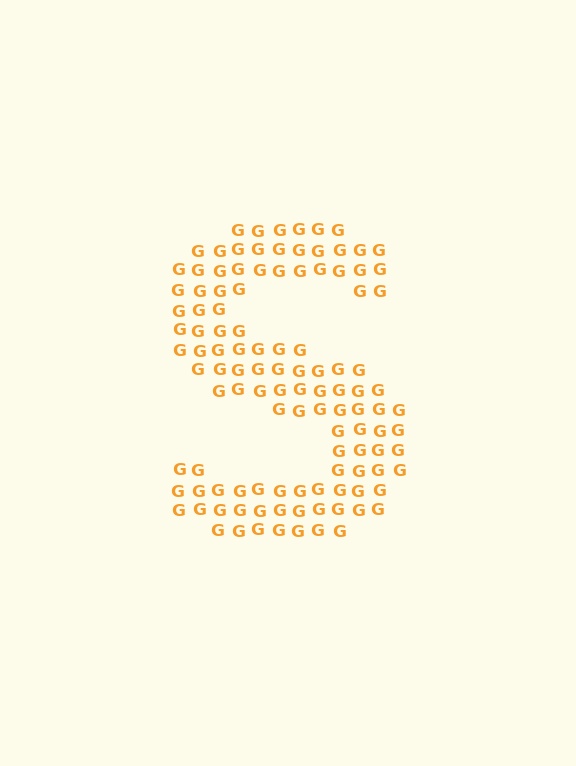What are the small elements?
The small elements are letter G's.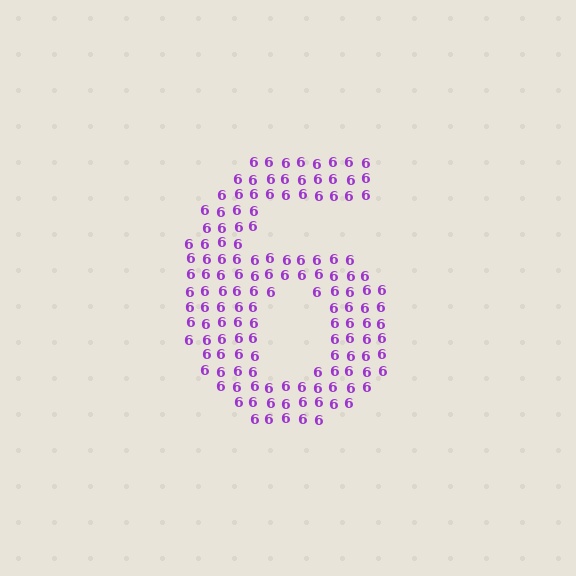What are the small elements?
The small elements are digit 6's.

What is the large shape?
The large shape is the digit 6.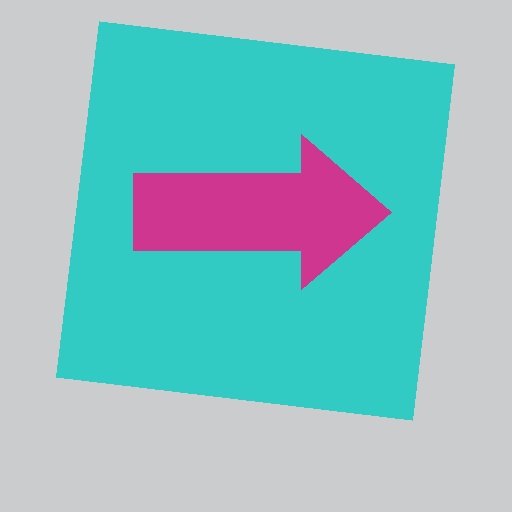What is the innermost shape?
The magenta arrow.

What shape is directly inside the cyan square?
The magenta arrow.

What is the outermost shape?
The cyan square.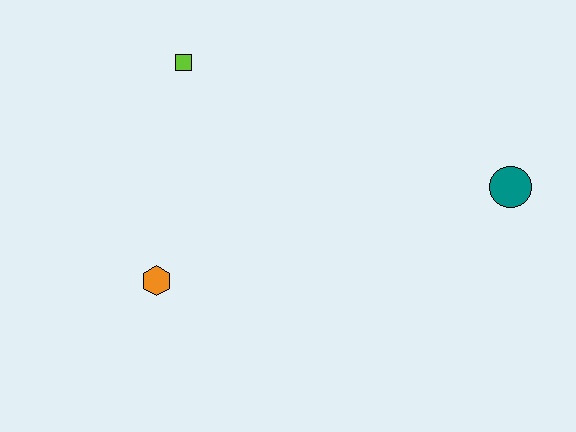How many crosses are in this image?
There are no crosses.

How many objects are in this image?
There are 3 objects.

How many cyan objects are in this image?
There are no cyan objects.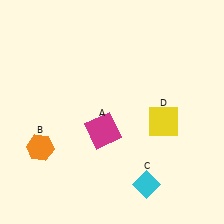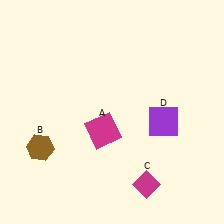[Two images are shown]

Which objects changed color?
B changed from orange to brown. C changed from cyan to magenta. D changed from yellow to purple.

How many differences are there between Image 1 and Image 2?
There are 3 differences between the two images.